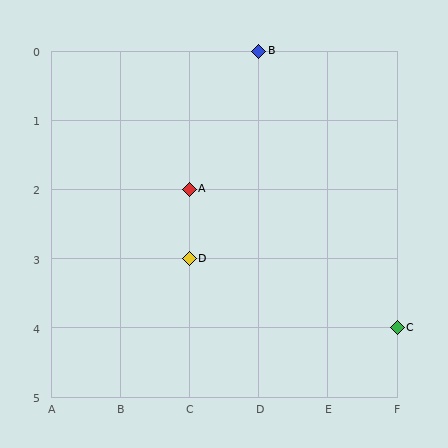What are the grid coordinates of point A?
Point A is at grid coordinates (C, 2).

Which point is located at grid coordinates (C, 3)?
Point D is at (C, 3).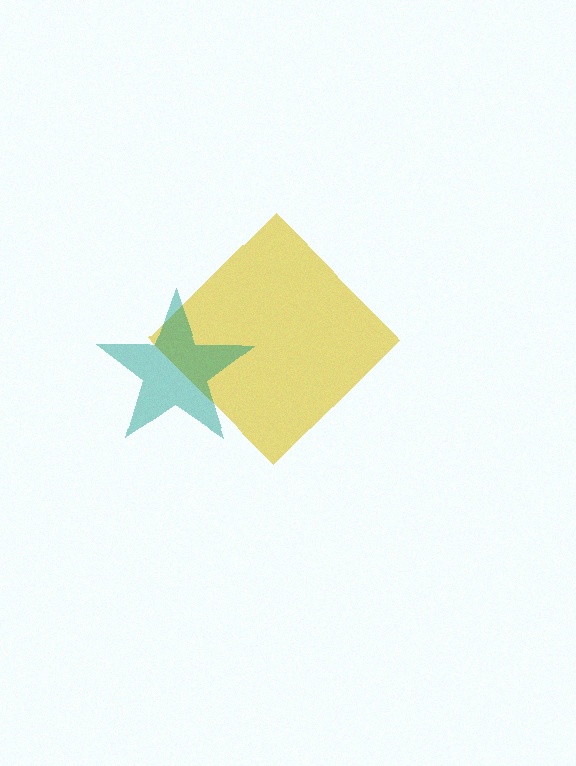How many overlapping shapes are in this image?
There are 2 overlapping shapes in the image.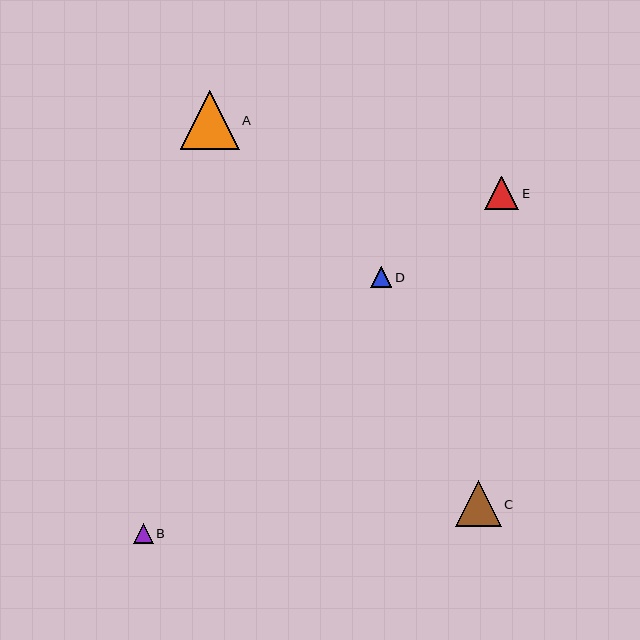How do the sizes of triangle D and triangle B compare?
Triangle D and triangle B are approximately the same size.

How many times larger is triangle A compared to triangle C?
Triangle A is approximately 1.3 times the size of triangle C.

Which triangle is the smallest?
Triangle B is the smallest with a size of approximately 20 pixels.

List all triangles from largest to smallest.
From largest to smallest: A, C, E, D, B.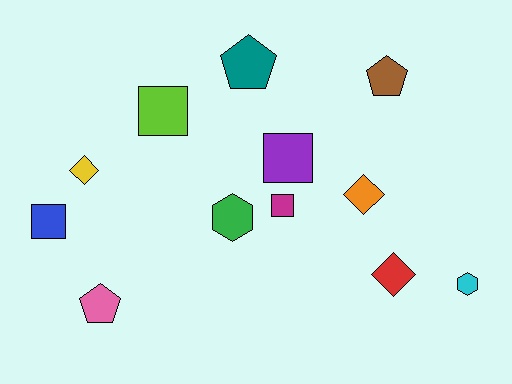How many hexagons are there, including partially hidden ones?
There are 2 hexagons.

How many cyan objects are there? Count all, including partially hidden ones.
There is 1 cyan object.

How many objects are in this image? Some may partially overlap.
There are 12 objects.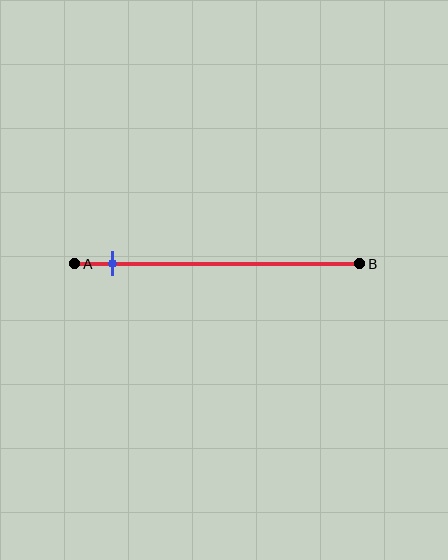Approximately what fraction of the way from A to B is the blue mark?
The blue mark is approximately 15% of the way from A to B.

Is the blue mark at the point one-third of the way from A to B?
No, the mark is at about 15% from A, not at the 33% one-third point.